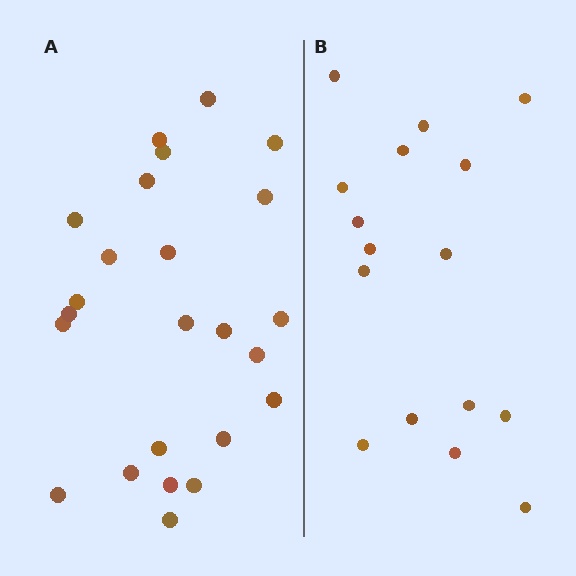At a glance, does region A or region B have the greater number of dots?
Region A (the left region) has more dots.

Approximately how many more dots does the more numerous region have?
Region A has roughly 8 or so more dots than region B.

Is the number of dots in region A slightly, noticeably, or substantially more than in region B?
Region A has substantially more. The ratio is roughly 1.5 to 1.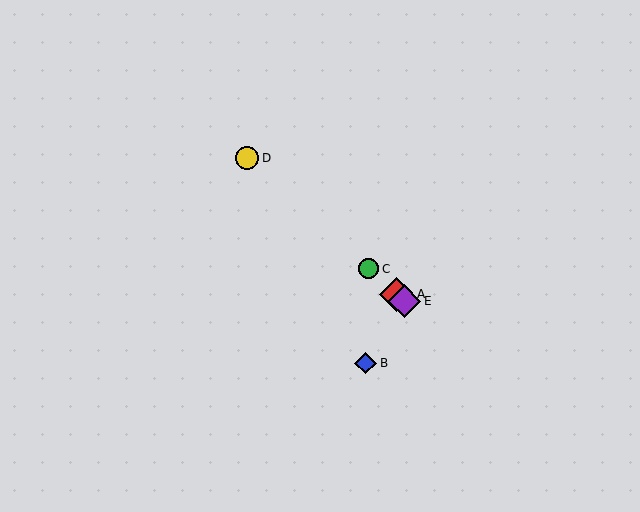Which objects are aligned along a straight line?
Objects A, C, D, E are aligned along a straight line.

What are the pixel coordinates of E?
Object E is at (404, 301).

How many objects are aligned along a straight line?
4 objects (A, C, D, E) are aligned along a straight line.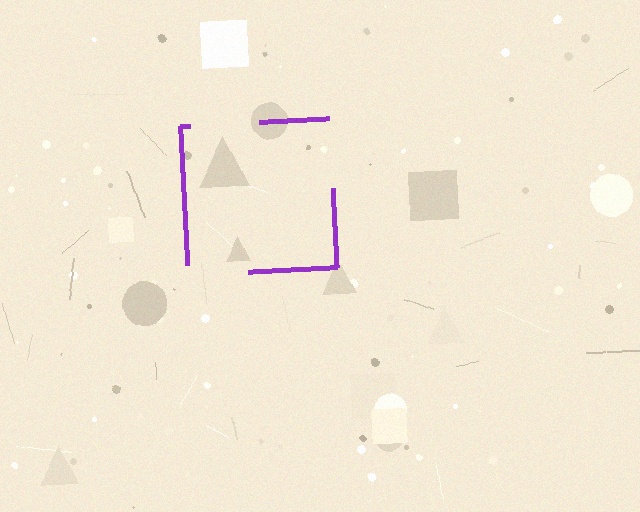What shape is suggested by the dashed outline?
The dashed outline suggests a square.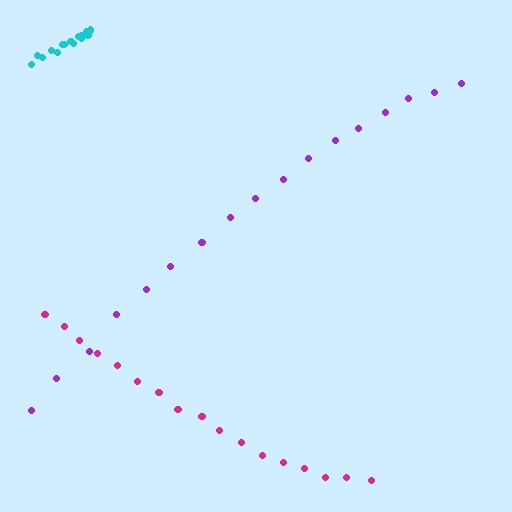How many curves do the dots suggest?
There are 3 distinct paths.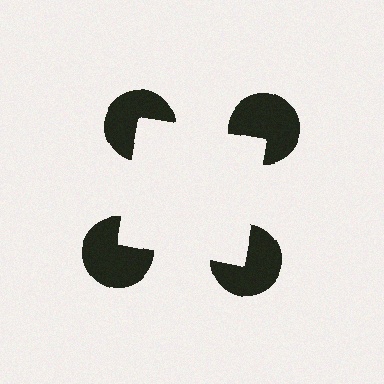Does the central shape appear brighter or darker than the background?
It typically appears slightly brighter than the background, even though no actual brightness change is drawn.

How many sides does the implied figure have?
4 sides.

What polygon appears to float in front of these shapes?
An illusory square — its edges are inferred from the aligned wedge cuts in the pac-man discs, not physically drawn.